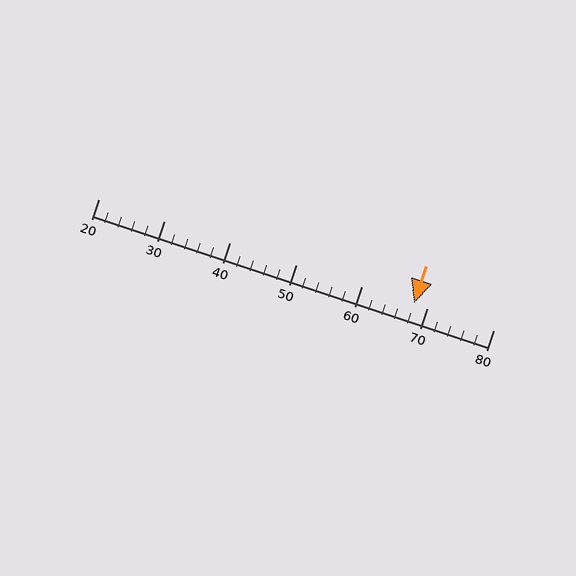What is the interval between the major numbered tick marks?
The major tick marks are spaced 10 units apart.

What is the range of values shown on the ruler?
The ruler shows values from 20 to 80.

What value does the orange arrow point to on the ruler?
The orange arrow points to approximately 68.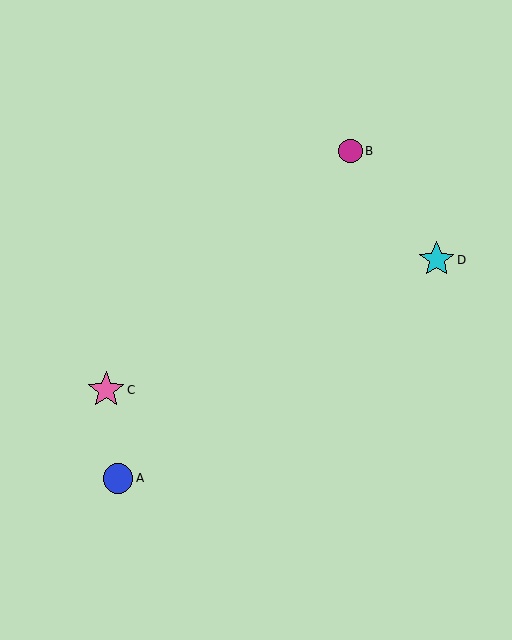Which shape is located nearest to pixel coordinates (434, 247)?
The cyan star (labeled D) at (437, 260) is nearest to that location.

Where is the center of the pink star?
The center of the pink star is at (106, 390).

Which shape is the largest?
The pink star (labeled C) is the largest.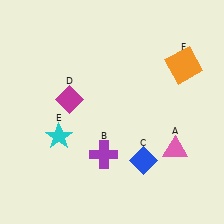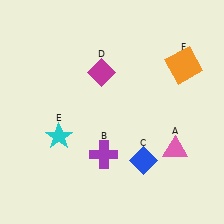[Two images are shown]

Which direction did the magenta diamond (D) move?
The magenta diamond (D) moved right.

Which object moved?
The magenta diamond (D) moved right.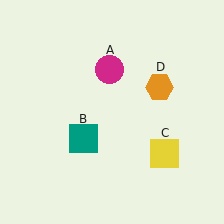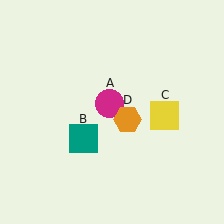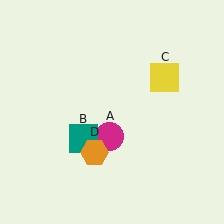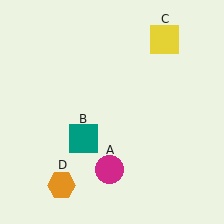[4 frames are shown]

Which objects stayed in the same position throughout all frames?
Teal square (object B) remained stationary.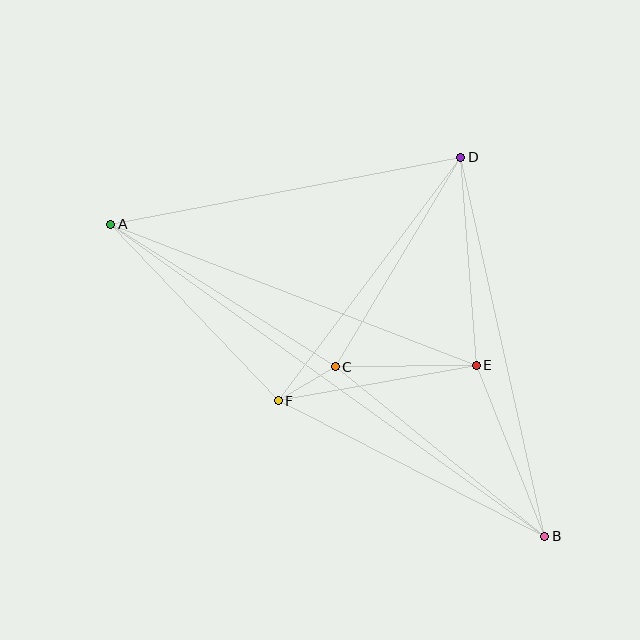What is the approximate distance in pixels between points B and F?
The distance between B and F is approximately 299 pixels.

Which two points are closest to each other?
Points C and F are closest to each other.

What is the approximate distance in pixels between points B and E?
The distance between B and E is approximately 185 pixels.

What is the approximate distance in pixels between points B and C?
The distance between B and C is approximately 269 pixels.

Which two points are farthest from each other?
Points A and B are farthest from each other.